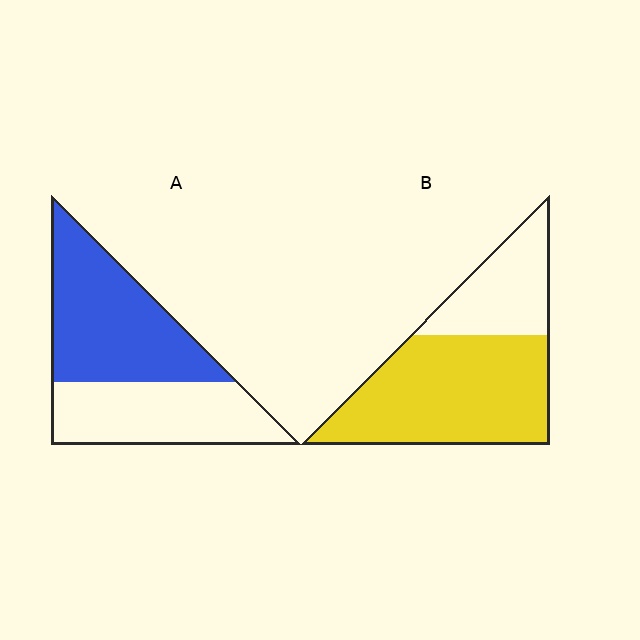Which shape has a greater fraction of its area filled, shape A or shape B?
Shape B.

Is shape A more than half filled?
Yes.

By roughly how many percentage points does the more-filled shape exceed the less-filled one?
By roughly 10 percentage points (B over A).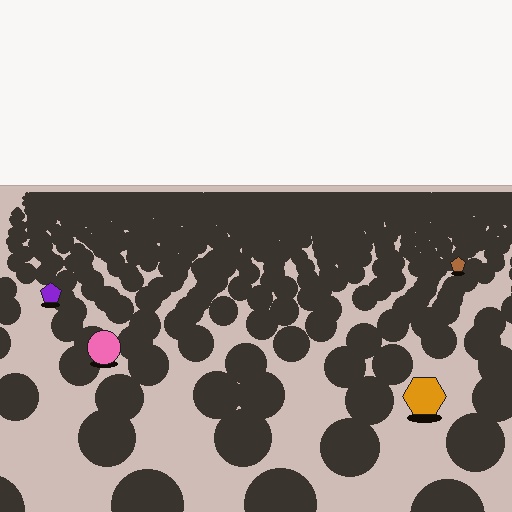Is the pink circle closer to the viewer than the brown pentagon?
Yes. The pink circle is closer — you can tell from the texture gradient: the ground texture is coarser near it.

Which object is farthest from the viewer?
The brown pentagon is farthest from the viewer. It appears smaller and the ground texture around it is denser.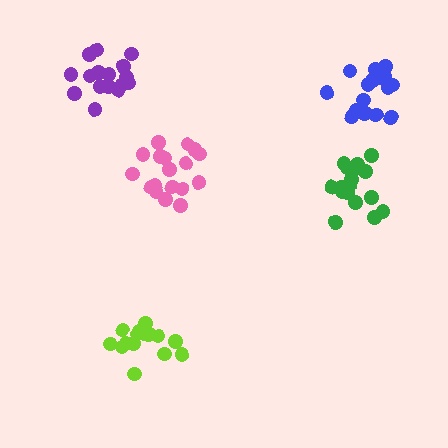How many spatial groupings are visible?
There are 5 spatial groupings.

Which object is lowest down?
The lime cluster is bottommost.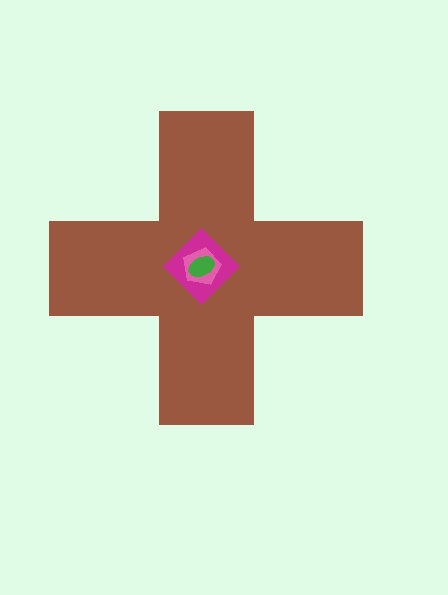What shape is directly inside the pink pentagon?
The green ellipse.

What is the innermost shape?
The green ellipse.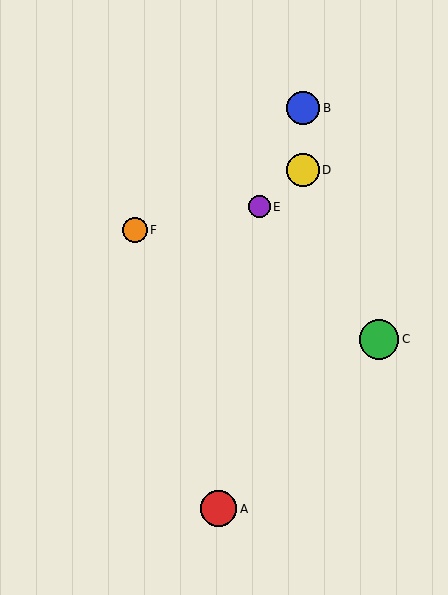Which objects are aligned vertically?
Objects B, D are aligned vertically.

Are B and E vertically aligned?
No, B is at x≈303 and E is at x≈259.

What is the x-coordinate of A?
Object A is at x≈218.